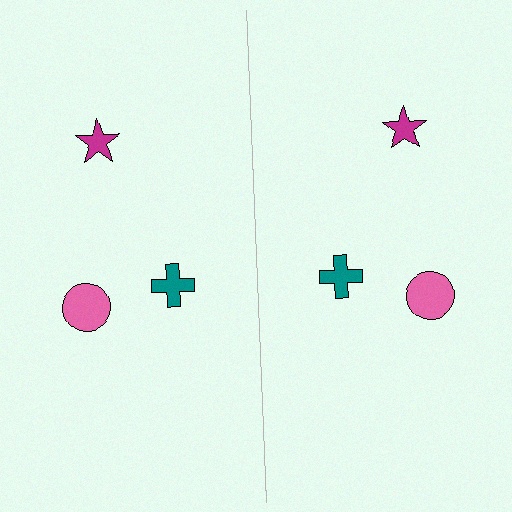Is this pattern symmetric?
Yes, this pattern has bilateral (reflection) symmetry.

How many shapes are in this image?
There are 6 shapes in this image.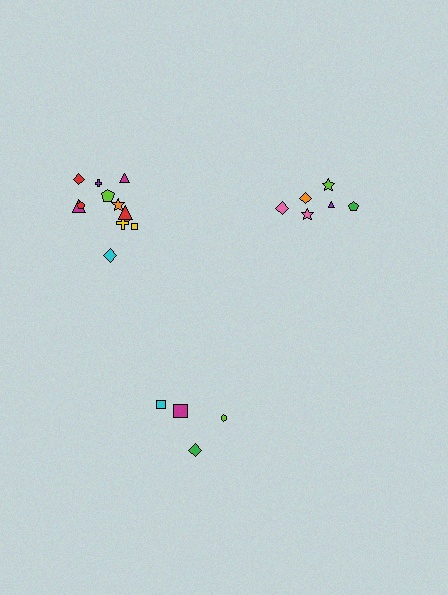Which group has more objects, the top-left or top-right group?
The top-left group.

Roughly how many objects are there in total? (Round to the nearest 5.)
Roughly 20 objects in total.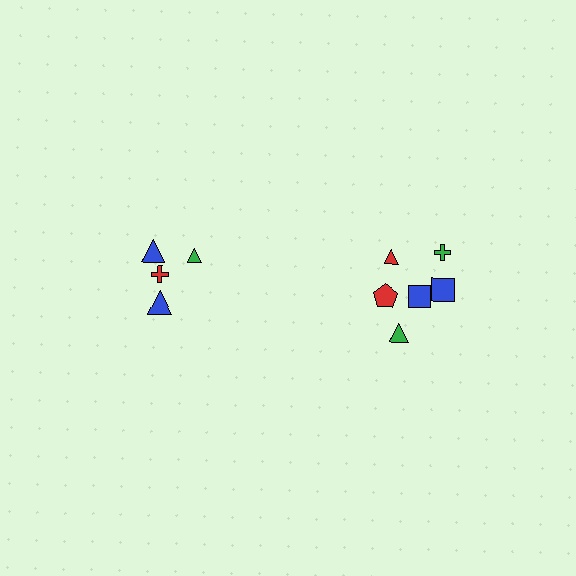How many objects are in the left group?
There are 4 objects.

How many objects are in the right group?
There are 6 objects.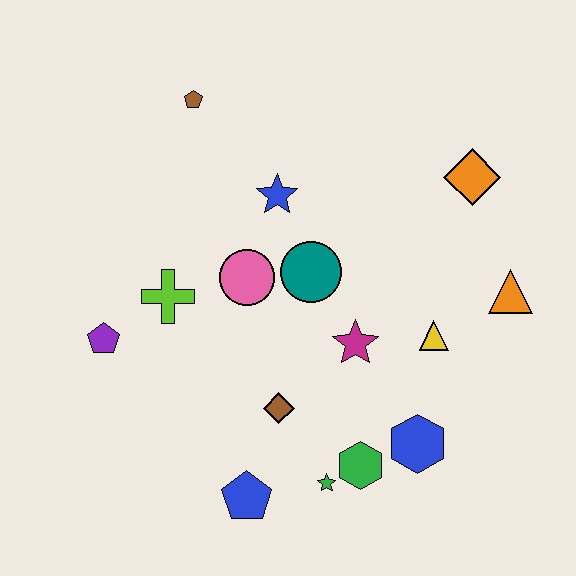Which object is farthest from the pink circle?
The orange triangle is farthest from the pink circle.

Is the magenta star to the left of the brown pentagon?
No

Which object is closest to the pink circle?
The teal circle is closest to the pink circle.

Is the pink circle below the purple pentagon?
No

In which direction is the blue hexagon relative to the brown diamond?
The blue hexagon is to the right of the brown diamond.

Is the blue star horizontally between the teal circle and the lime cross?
Yes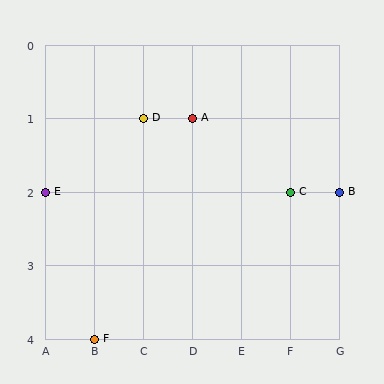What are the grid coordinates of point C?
Point C is at grid coordinates (F, 2).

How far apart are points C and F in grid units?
Points C and F are 4 columns and 2 rows apart (about 4.5 grid units diagonally).